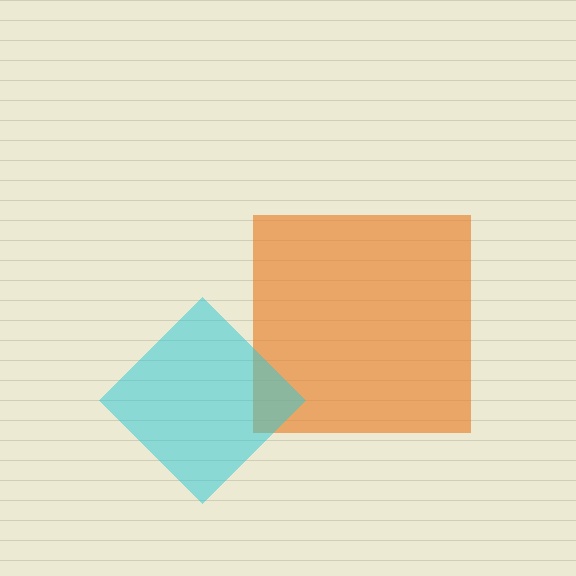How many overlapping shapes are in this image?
There are 2 overlapping shapes in the image.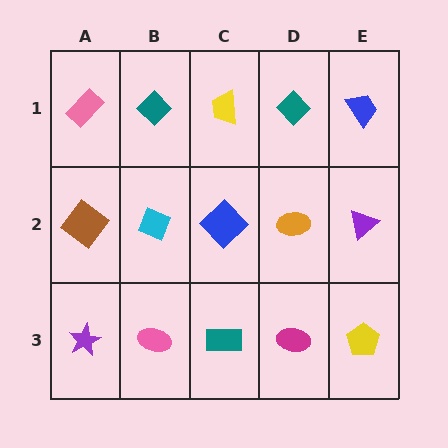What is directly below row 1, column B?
A cyan diamond.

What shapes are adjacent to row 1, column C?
A blue diamond (row 2, column C), a teal diamond (row 1, column B), a teal diamond (row 1, column D).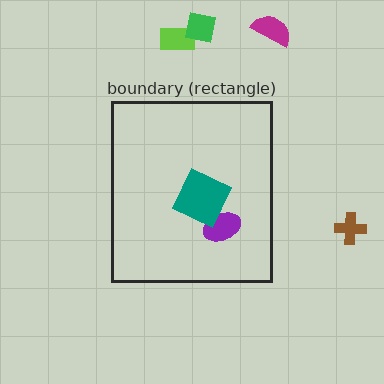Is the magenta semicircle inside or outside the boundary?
Outside.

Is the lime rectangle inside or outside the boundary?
Outside.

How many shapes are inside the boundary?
2 inside, 4 outside.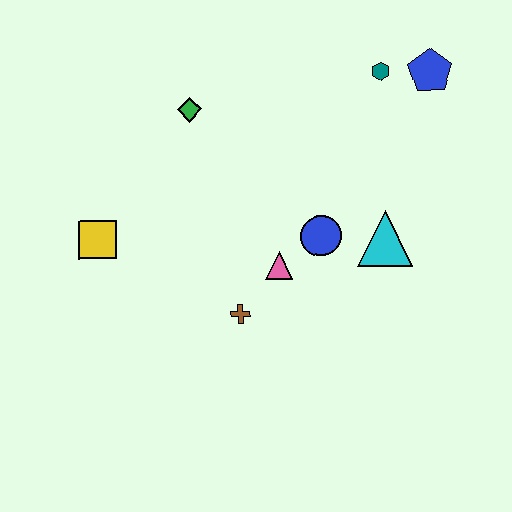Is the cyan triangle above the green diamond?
No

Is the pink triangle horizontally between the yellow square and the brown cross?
No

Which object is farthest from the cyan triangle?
The yellow square is farthest from the cyan triangle.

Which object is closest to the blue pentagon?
The teal hexagon is closest to the blue pentagon.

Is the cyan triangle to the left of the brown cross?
No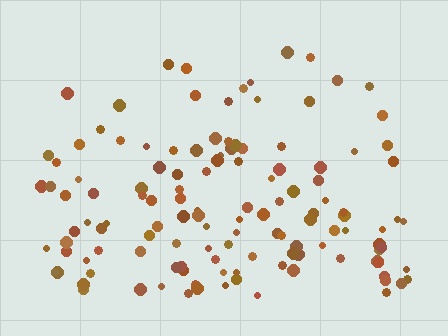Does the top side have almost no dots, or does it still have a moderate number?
Still a moderate number, just noticeably fewer than the bottom.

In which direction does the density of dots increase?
From top to bottom, with the bottom side densest.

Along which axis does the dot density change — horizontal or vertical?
Vertical.